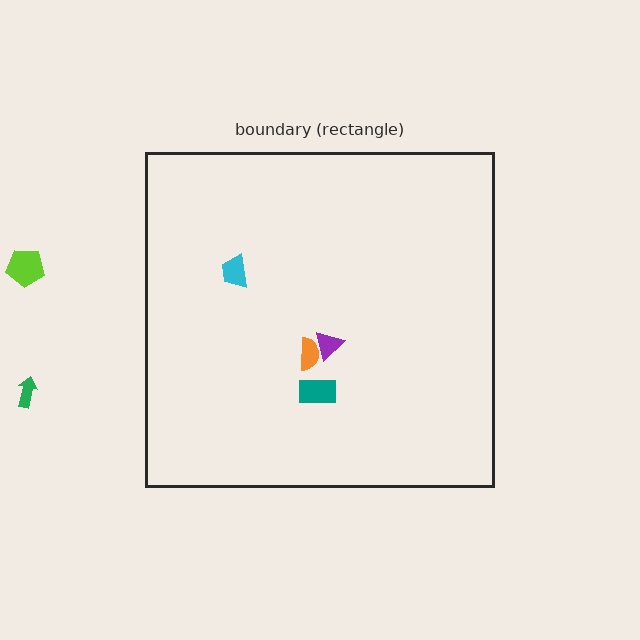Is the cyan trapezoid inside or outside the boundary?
Inside.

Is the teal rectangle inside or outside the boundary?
Inside.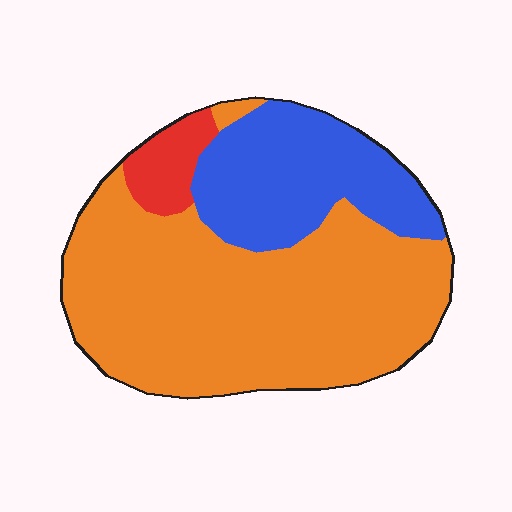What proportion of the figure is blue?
Blue covers 27% of the figure.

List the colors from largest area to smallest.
From largest to smallest: orange, blue, red.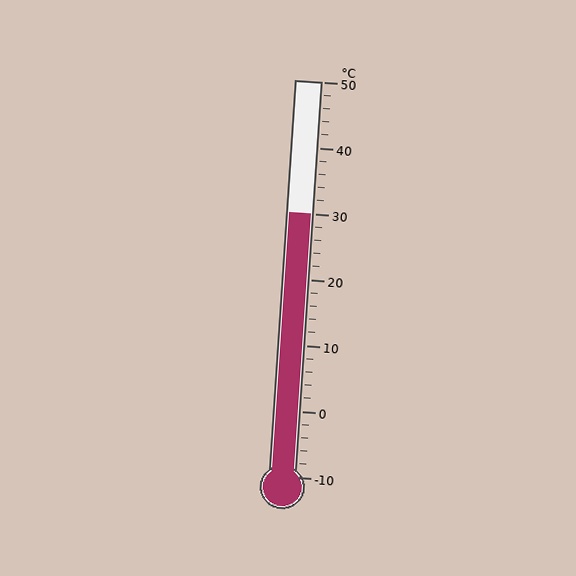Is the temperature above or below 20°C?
The temperature is above 20°C.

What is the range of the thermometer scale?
The thermometer scale ranges from -10°C to 50°C.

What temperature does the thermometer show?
The thermometer shows approximately 30°C.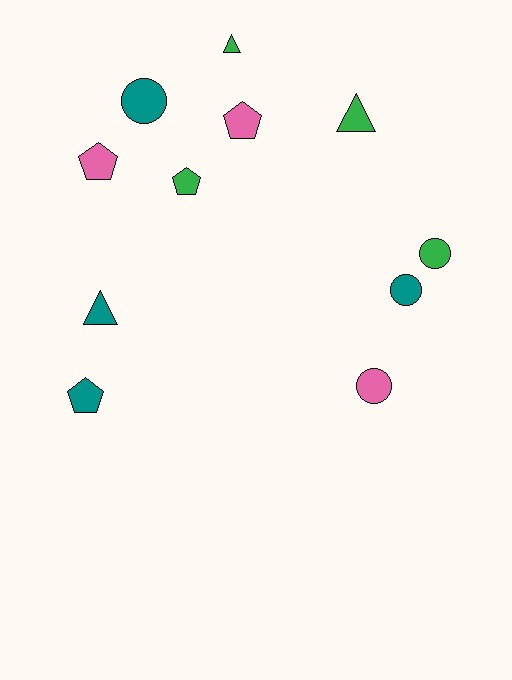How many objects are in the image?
There are 11 objects.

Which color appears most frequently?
Green, with 4 objects.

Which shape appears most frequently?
Circle, with 4 objects.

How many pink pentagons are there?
There are 2 pink pentagons.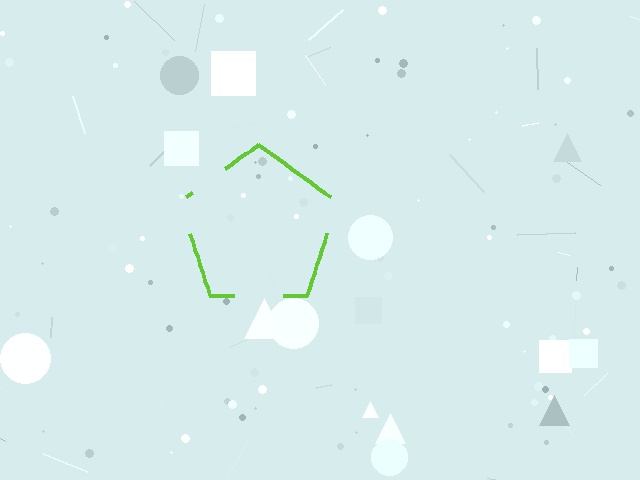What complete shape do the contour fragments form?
The contour fragments form a pentagon.